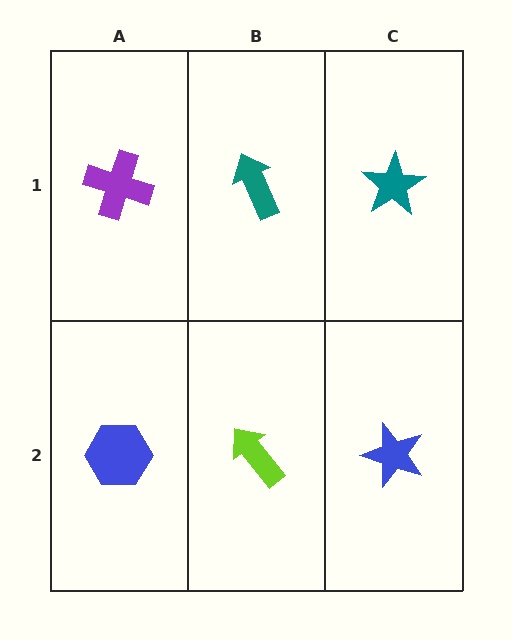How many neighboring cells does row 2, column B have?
3.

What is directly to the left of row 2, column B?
A blue hexagon.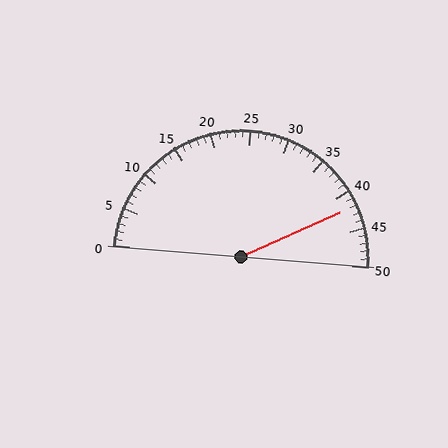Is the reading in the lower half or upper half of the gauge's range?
The reading is in the upper half of the range (0 to 50).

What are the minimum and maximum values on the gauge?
The gauge ranges from 0 to 50.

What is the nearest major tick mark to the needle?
The nearest major tick mark is 40.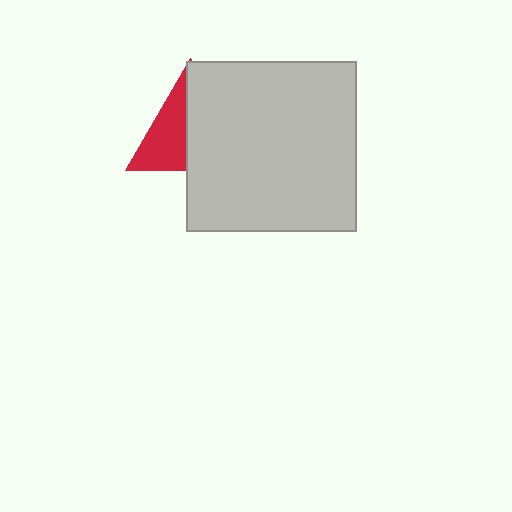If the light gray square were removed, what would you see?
You would see the complete red triangle.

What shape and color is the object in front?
The object in front is a light gray square.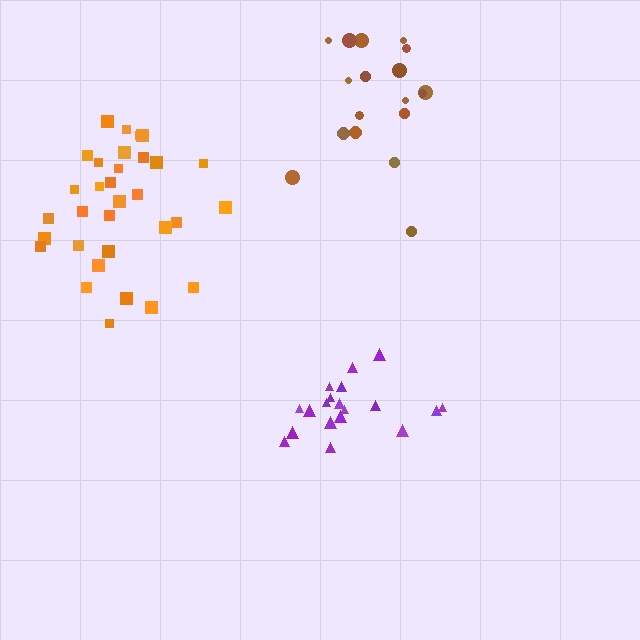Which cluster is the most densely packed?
Orange.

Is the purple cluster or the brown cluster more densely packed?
Purple.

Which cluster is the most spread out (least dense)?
Brown.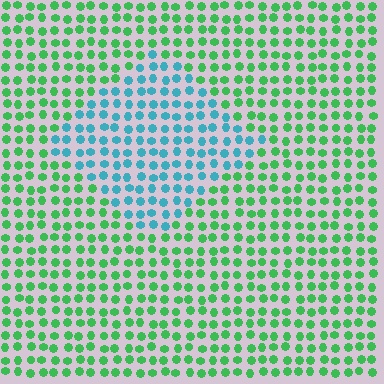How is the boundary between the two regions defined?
The boundary is defined purely by a slight shift in hue (about 56 degrees). Spacing, size, and orientation are identical on both sides.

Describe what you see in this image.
The image is filled with small green elements in a uniform arrangement. A diamond-shaped region is visible where the elements are tinted to a slightly different hue, forming a subtle color boundary.